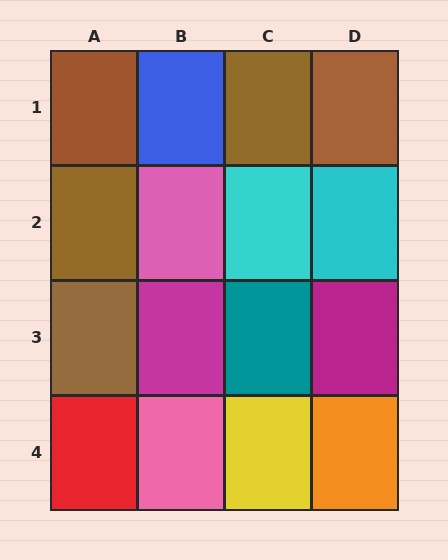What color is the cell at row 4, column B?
Pink.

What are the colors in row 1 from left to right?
Brown, blue, brown, brown.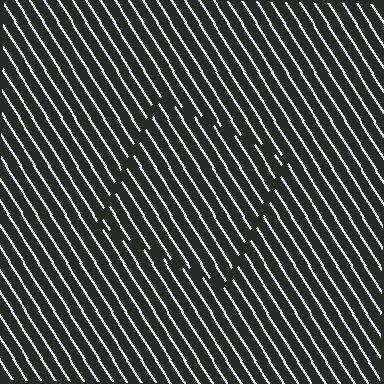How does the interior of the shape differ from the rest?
The interior of the shape contains the same grating, shifted by half a period — the contour is defined by the phase discontinuity where line-ends from the inner and outer gratings abut.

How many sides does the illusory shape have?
4 sides — the line-ends trace a square.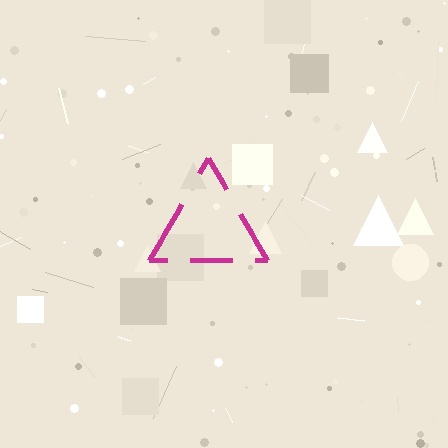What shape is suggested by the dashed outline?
The dashed outline suggests a triangle.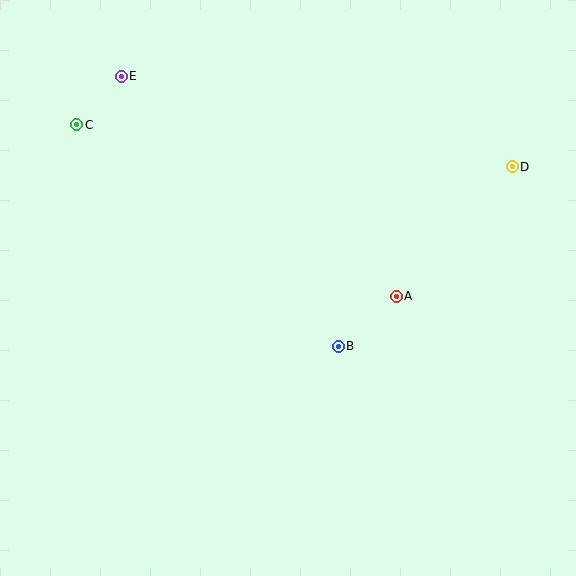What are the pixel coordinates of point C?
Point C is at (77, 125).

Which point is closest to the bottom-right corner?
Point B is closest to the bottom-right corner.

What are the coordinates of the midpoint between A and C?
The midpoint between A and C is at (236, 210).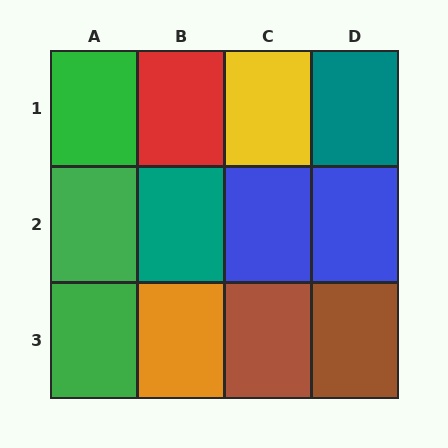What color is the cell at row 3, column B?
Orange.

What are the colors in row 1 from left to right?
Green, red, yellow, teal.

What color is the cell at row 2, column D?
Blue.